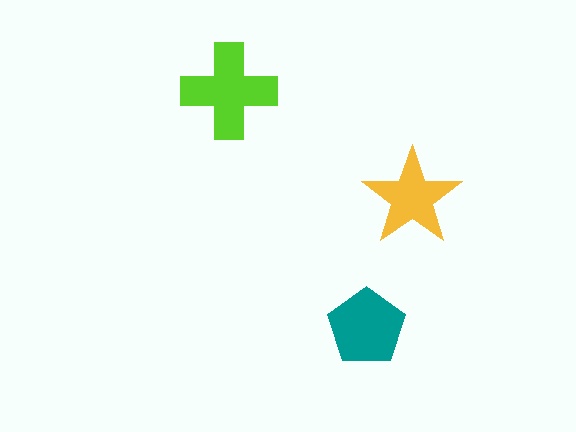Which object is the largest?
The lime cross.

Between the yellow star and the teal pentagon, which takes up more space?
The teal pentagon.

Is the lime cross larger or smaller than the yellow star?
Larger.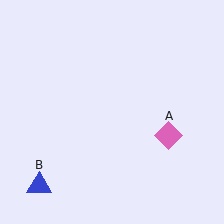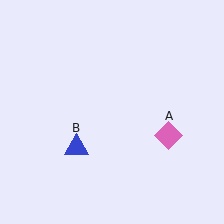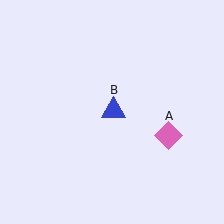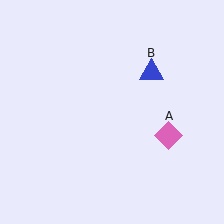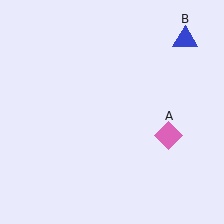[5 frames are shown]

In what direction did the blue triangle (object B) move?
The blue triangle (object B) moved up and to the right.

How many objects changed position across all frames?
1 object changed position: blue triangle (object B).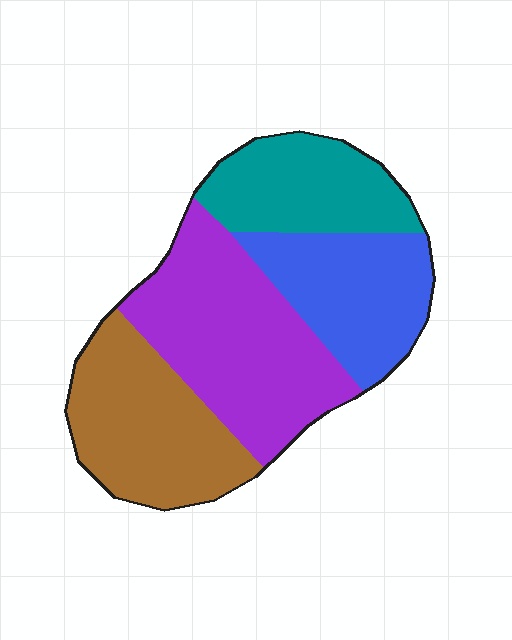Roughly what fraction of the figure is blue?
Blue covers about 20% of the figure.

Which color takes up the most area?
Purple, at roughly 35%.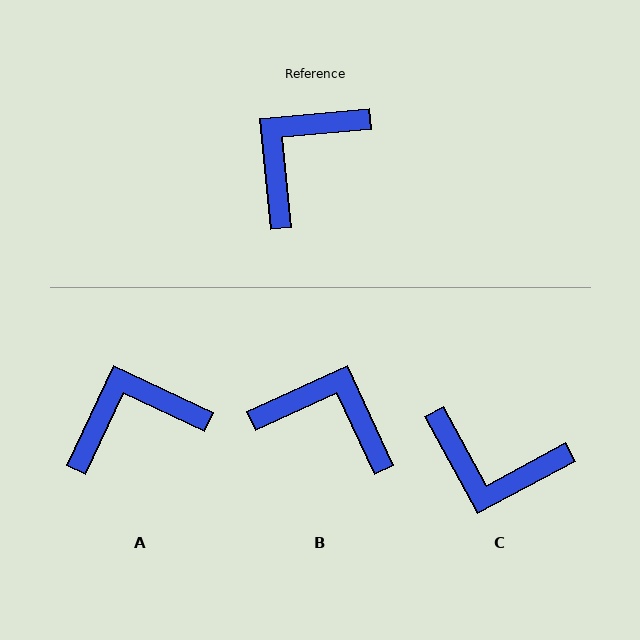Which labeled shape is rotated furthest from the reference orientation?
C, about 113 degrees away.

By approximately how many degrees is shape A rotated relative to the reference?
Approximately 31 degrees clockwise.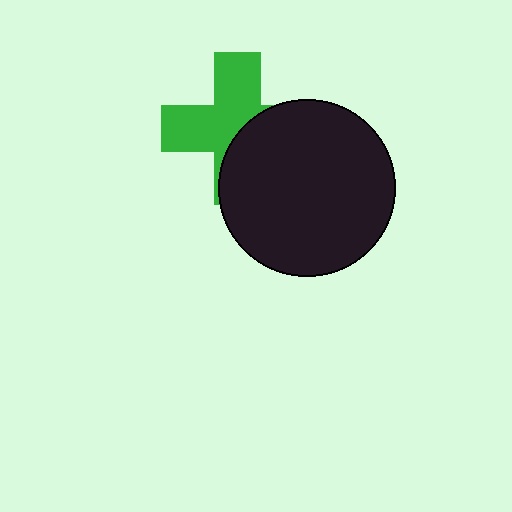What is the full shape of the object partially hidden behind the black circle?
The partially hidden object is a green cross.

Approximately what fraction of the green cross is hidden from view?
Roughly 45% of the green cross is hidden behind the black circle.